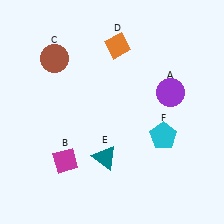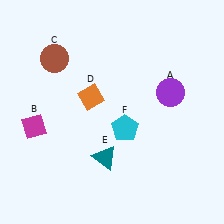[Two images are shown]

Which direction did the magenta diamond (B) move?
The magenta diamond (B) moved up.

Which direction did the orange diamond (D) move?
The orange diamond (D) moved down.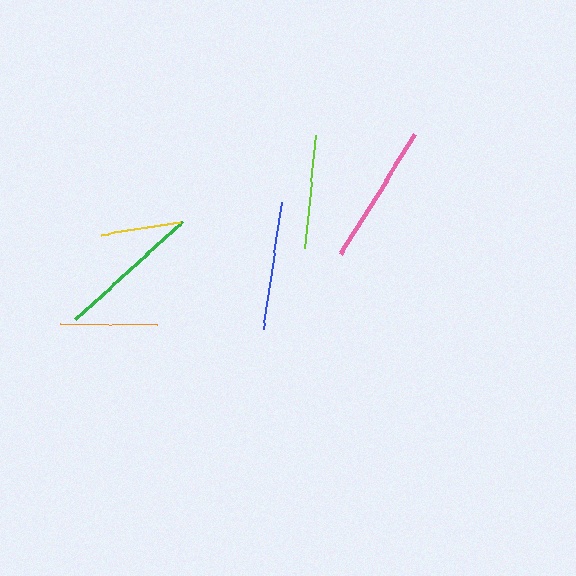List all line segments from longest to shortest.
From longest to shortest: green, pink, blue, lime, orange, yellow.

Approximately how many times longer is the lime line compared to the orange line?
The lime line is approximately 1.2 times the length of the orange line.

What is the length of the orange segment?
The orange segment is approximately 96 pixels long.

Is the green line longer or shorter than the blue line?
The green line is longer than the blue line.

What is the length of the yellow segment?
The yellow segment is approximately 80 pixels long.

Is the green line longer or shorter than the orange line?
The green line is longer than the orange line.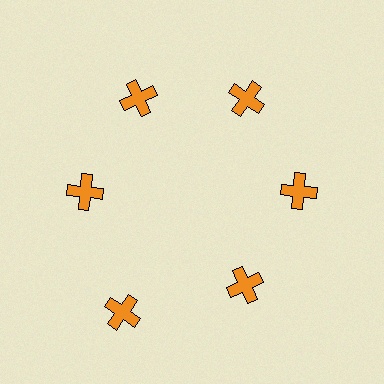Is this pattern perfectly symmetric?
No. The 6 orange crosses are arranged in a ring, but one element near the 7 o'clock position is pushed outward from the center, breaking the 6-fold rotational symmetry.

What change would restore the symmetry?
The symmetry would be restored by moving it inward, back onto the ring so that all 6 crosses sit at equal angles and equal distance from the center.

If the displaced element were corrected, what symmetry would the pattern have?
It would have 6-fold rotational symmetry — the pattern would map onto itself every 60 degrees.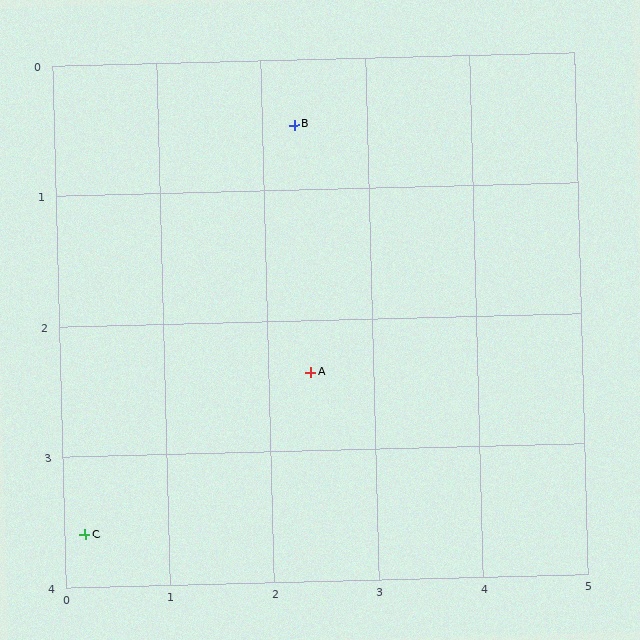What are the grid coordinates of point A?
Point A is at approximately (2.4, 2.4).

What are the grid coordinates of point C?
Point C is at approximately (0.2, 3.6).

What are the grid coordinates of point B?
Point B is at approximately (2.3, 0.5).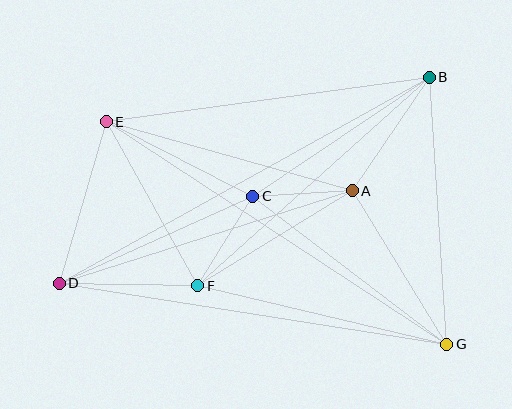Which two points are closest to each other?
Points A and C are closest to each other.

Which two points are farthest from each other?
Points B and D are farthest from each other.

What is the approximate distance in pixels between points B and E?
The distance between B and E is approximately 326 pixels.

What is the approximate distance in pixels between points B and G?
The distance between B and G is approximately 268 pixels.